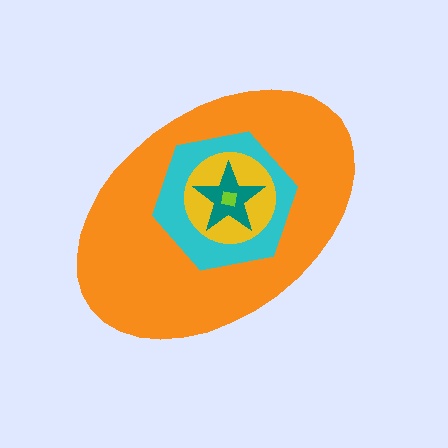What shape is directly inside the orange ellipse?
The cyan hexagon.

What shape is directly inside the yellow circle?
The teal star.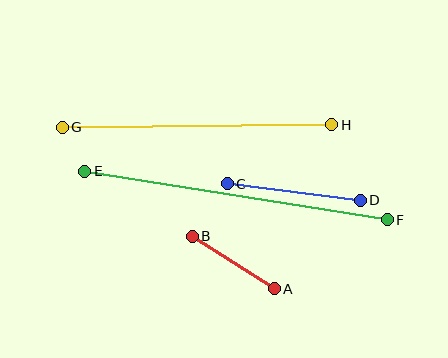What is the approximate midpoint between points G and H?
The midpoint is at approximately (197, 126) pixels.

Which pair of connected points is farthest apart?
Points E and F are farthest apart.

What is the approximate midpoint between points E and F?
The midpoint is at approximately (236, 196) pixels.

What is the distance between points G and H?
The distance is approximately 270 pixels.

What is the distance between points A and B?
The distance is approximately 97 pixels.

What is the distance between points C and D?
The distance is approximately 134 pixels.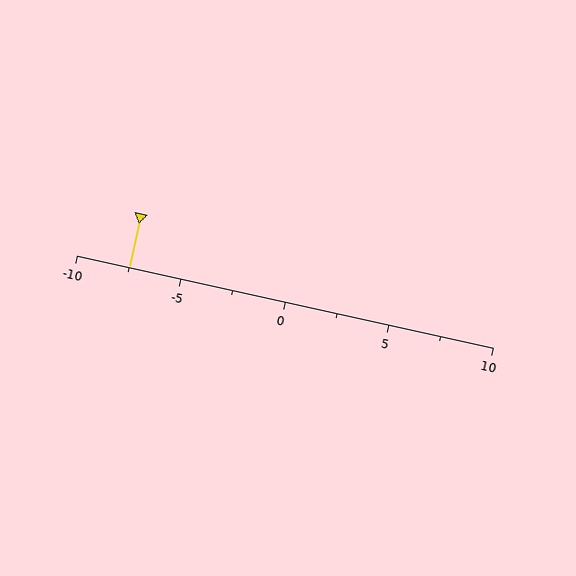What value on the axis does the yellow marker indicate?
The marker indicates approximately -7.5.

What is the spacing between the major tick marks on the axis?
The major ticks are spaced 5 apart.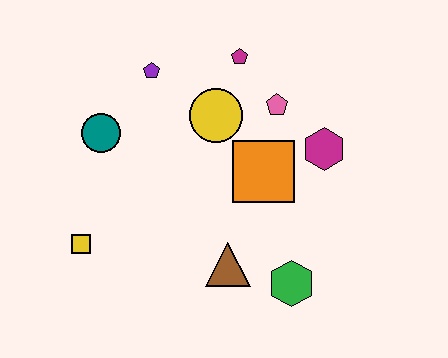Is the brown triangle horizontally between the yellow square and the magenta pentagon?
Yes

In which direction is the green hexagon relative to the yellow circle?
The green hexagon is below the yellow circle.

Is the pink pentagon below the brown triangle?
No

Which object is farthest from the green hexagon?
The purple pentagon is farthest from the green hexagon.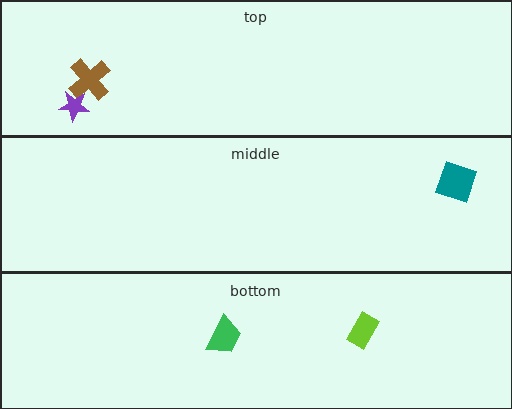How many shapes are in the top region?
2.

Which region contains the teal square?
The middle region.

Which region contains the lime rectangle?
The bottom region.